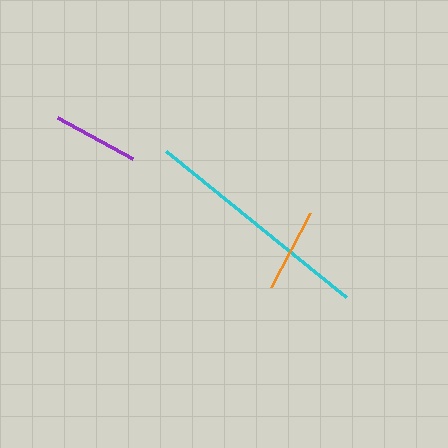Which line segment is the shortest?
The orange line is the shortest at approximately 83 pixels.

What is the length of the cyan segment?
The cyan segment is approximately 232 pixels long.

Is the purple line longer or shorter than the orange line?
The purple line is longer than the orange line.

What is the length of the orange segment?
The orange segment is approximately 83 pixels long.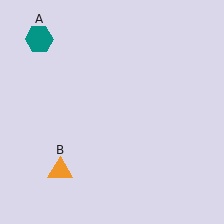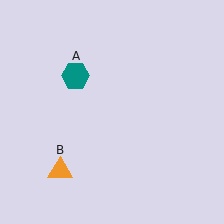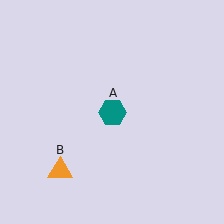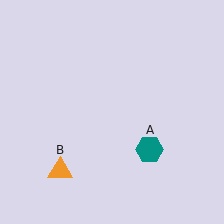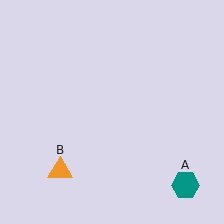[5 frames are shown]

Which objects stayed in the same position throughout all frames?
Orange triangle (object B) remained stationary.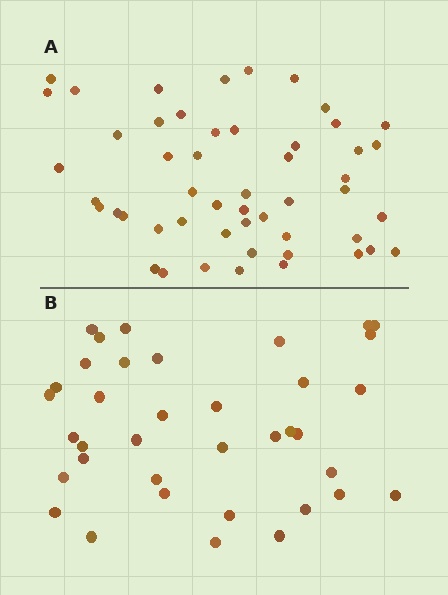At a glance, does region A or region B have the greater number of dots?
Region A (the top region) has more dots.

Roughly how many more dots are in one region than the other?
Region A has approximately 15 more dots than region B.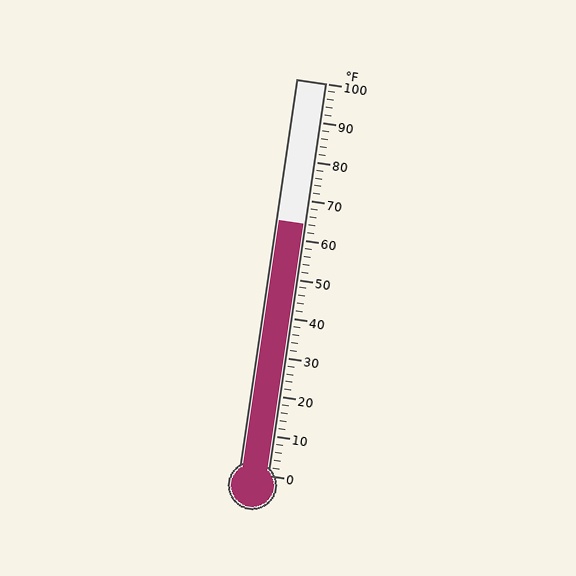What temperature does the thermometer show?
The thermometer shows approximately 64°F.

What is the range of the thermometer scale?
The thermometer scale ranges from 0°F to 100°F.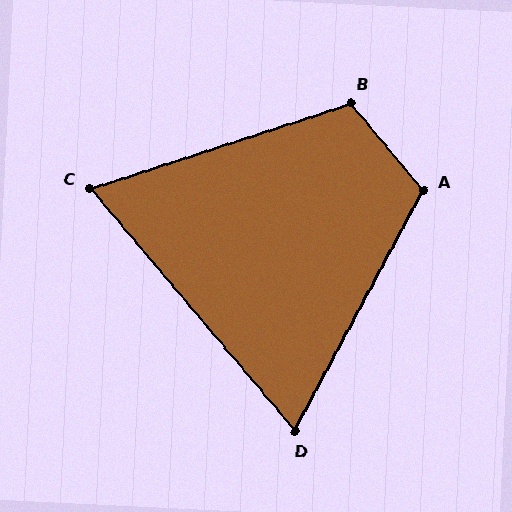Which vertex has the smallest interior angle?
C, at approximately 68 degrees.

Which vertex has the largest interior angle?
A, at approximately 112 degrees.